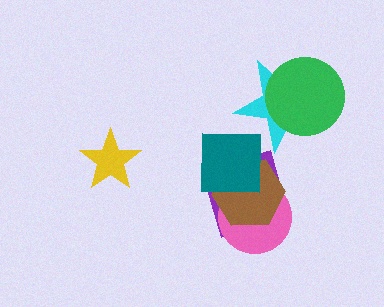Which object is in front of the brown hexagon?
The teal square is in front of the brown hexagon.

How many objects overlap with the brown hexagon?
3 objects overlap with the brown hexagon.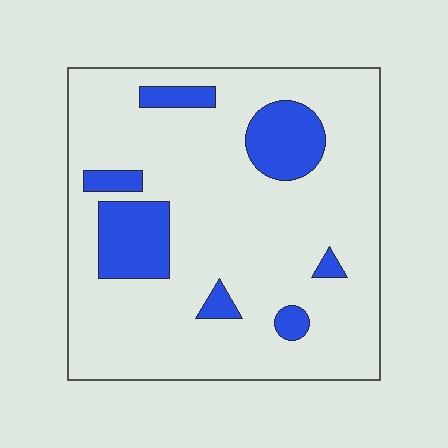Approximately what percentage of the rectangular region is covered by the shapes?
Approximately 15%.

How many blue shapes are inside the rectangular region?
7.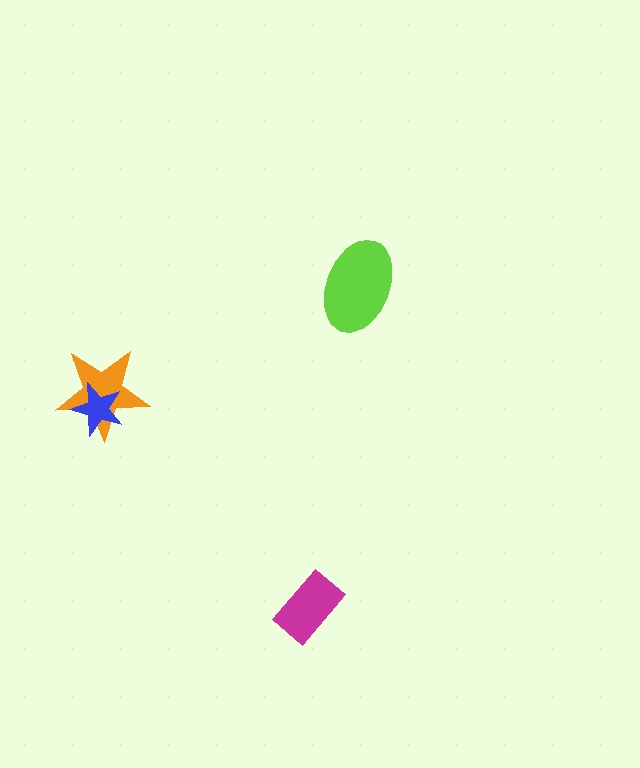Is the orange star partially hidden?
Yes, it is partially covered by another shape.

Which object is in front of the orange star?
The blue star is in front of the orange star.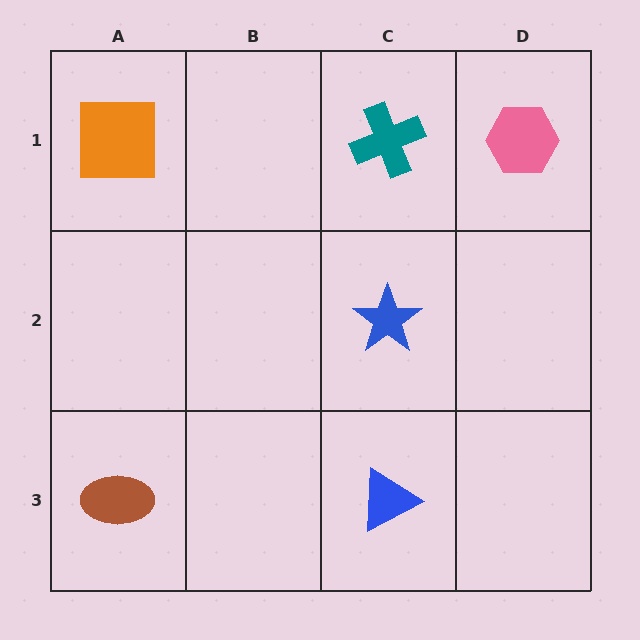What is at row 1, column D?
A pink hexagon.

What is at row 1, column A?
An orange square.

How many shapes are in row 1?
3 shapes.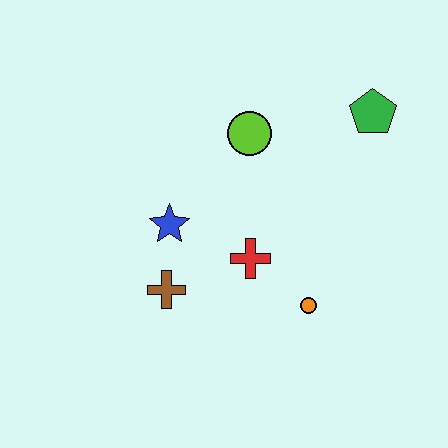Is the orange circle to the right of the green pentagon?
No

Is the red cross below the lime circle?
Yes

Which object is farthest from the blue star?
The green pentagon is farthest from the blue star.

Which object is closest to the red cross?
The orange circle is closest to the red cross.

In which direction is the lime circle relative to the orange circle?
The lime circle is above the orange circle.